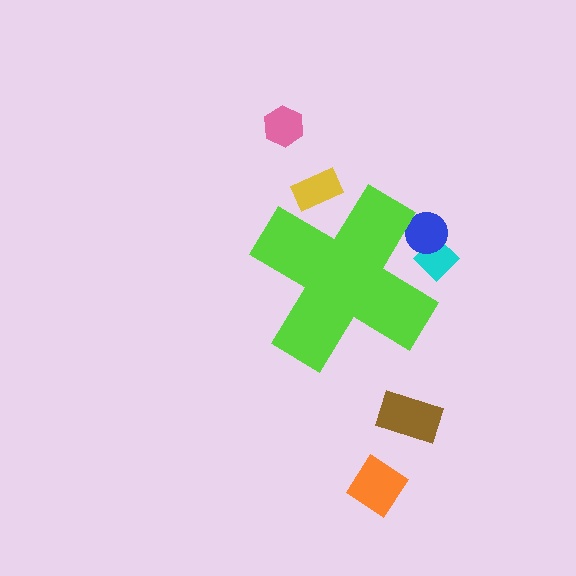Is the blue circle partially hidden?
Yes, the blue circle is partially hidden behind the lime cross.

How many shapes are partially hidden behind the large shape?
3 shapes are partially hidden.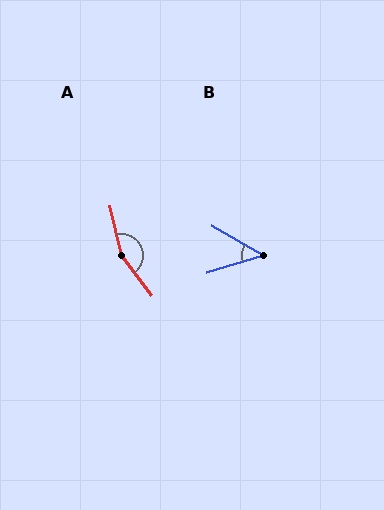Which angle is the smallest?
B, at approximately 47 degrees.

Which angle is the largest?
A, at approximately 156 degrees.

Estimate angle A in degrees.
Approximately 156 degrees.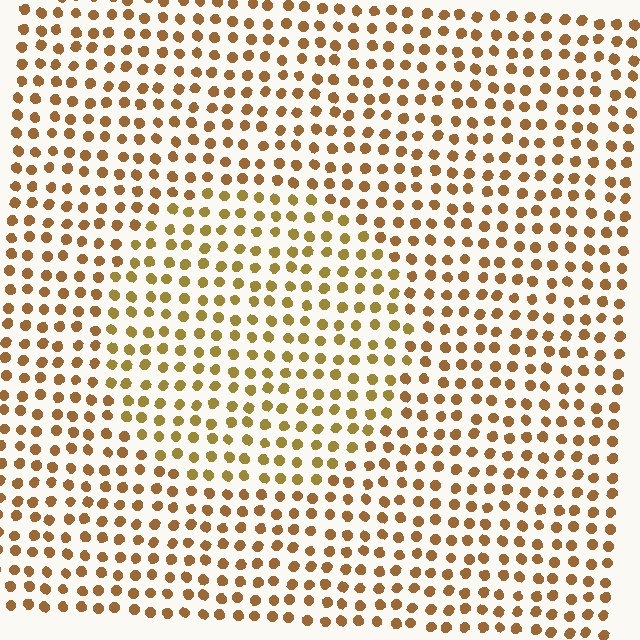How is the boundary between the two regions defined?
The boundary is defined purely by a slight shift in hue (about 20 degrees). Spacing, size, and orientation are identical on both sides.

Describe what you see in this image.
The image is filled with small brown elements in a uniform arrangement. A circle-shaped region is visible where the elements are tinted to a slightly different hue, forming a subtle color boundary.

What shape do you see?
I see a circle.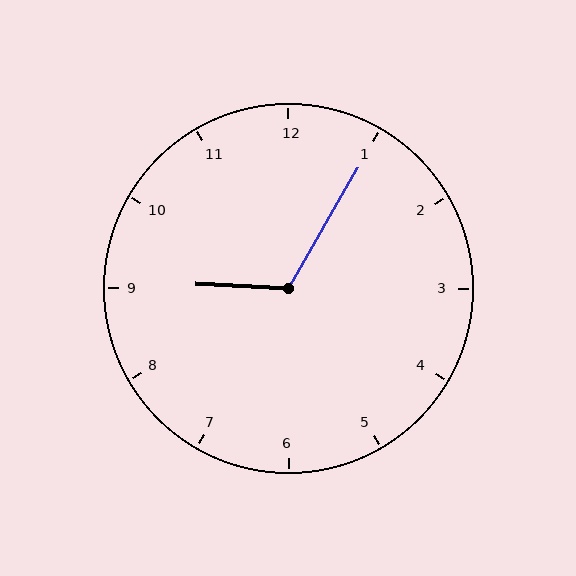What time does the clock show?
9:05.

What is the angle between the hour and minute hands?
Approximately 118 degrees.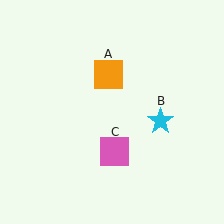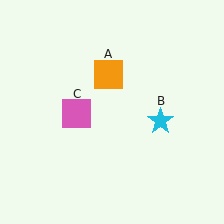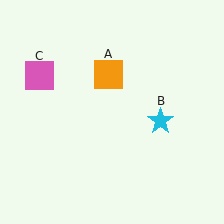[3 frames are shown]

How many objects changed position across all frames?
1 object changed position: pink square (object C).